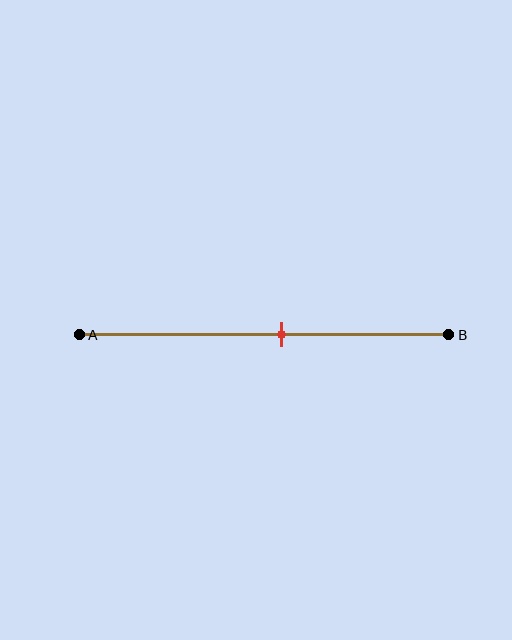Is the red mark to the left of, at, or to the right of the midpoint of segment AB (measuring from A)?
The red mark is to the right of the midpoint of segment AB.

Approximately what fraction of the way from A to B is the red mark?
The red mark is approximately 55% of the way from A to B.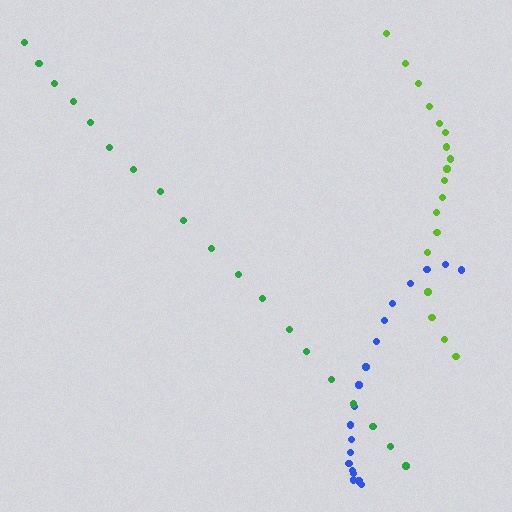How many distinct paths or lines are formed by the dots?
There are 3 distinct paths.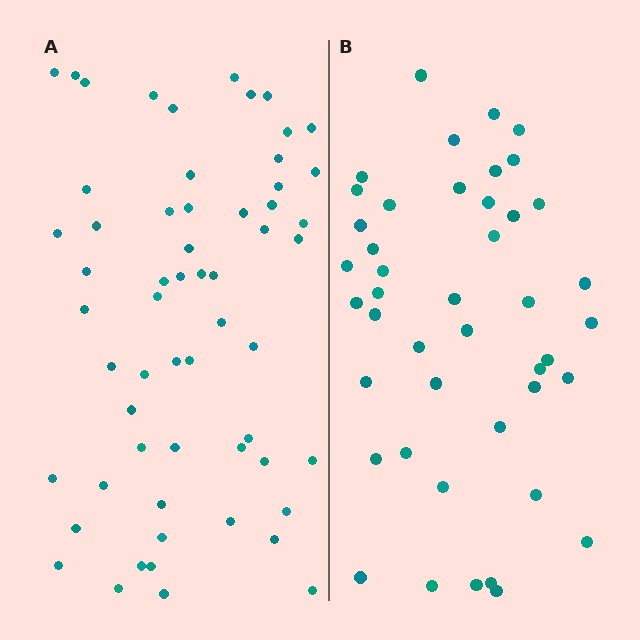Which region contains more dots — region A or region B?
Region A (the left region) has more dots.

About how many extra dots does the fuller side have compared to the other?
Region A has approximately 15 more dots than region B.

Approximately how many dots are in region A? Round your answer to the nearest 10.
About 60 dots. (The exact count is 59, which rounds to 60.)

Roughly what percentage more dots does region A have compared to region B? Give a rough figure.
About 35% more.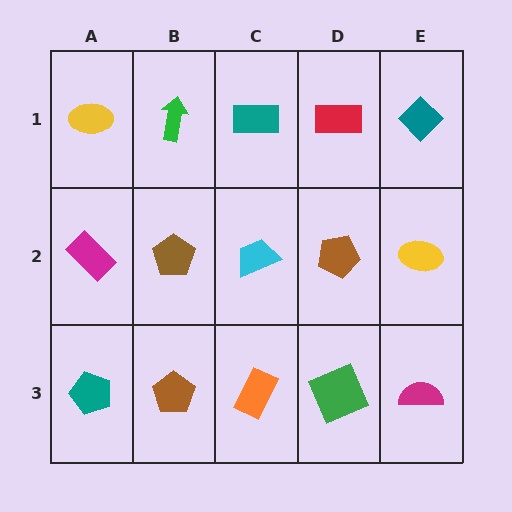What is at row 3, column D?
A green square.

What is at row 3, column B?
A brown pentagon.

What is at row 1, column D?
A red rectangle.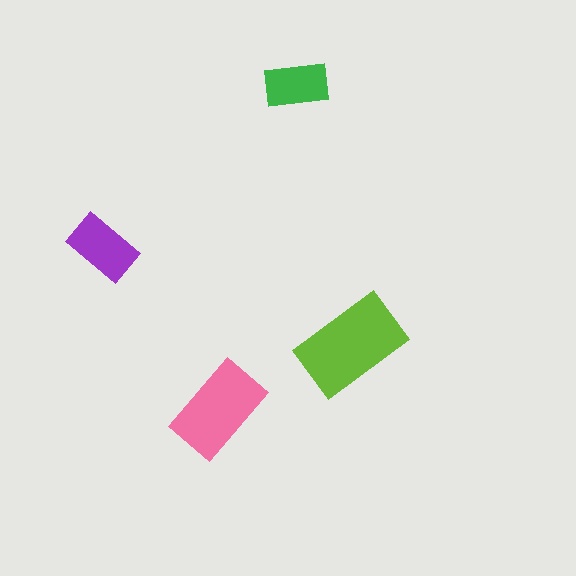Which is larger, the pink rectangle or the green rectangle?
The pink one.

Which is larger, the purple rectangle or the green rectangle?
The purple one.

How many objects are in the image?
There are 4 objects in the image.